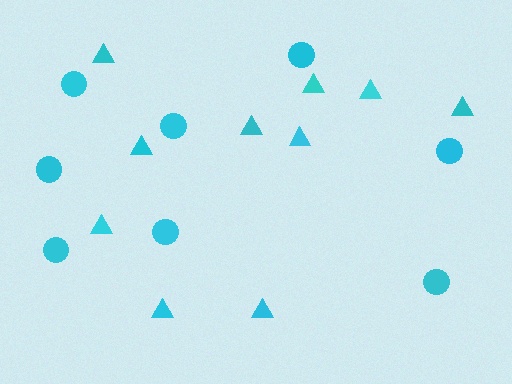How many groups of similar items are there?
There are 2 groups: one group of triangles (10) and one group of circles (8).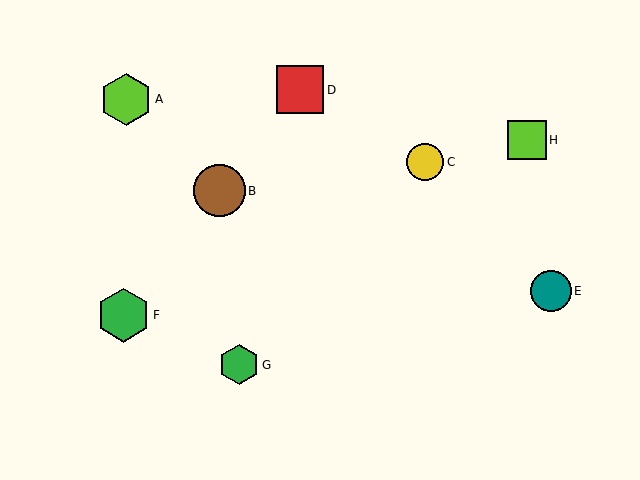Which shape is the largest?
The green hexagon (labeled F) is the largest.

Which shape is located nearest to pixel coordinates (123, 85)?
The lime hexagon (labeled A) at (126, 99) is nearest to that location.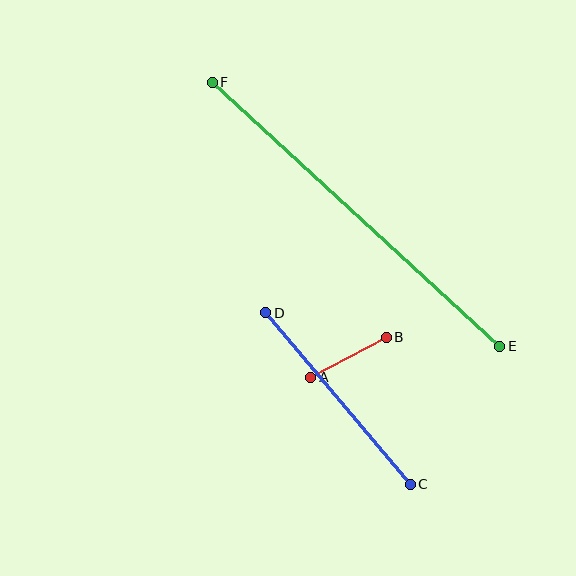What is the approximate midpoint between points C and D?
The midpoint is at approximately (338, 399) pixels.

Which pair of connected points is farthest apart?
Points E and F are farthest apart.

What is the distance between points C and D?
The distance is approximately 224 pixels.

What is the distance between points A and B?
The distance is approximately 86 pixels.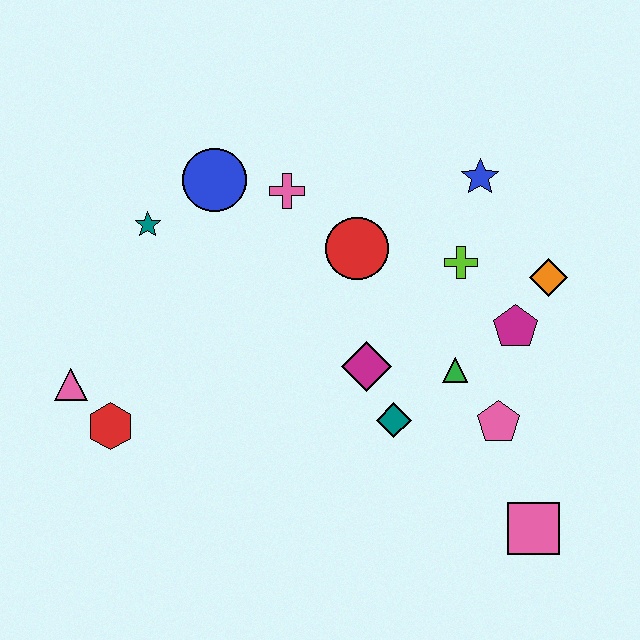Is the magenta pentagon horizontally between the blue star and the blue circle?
No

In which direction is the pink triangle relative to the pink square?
The pink triangle is to the left of the pink square.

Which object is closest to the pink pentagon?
The green triangle is closest to the pink pentagon.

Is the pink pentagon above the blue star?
No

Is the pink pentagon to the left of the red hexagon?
No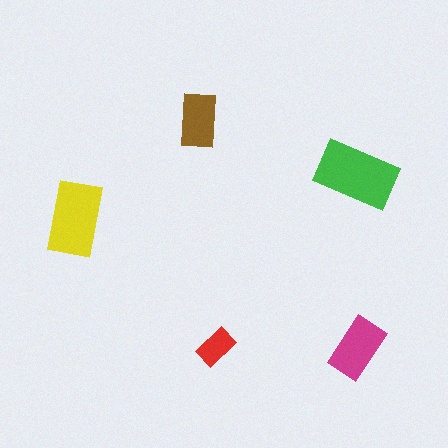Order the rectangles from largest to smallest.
the green one, the yellow one, the magenta one, the brown one, the red one.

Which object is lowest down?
The magenta rectangle is bottommost.